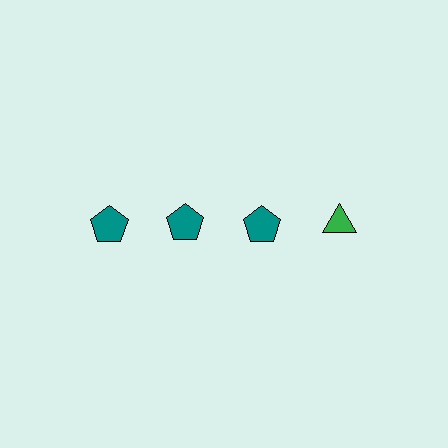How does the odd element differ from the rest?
It differs in both color (green instead of teal) and shape (triangle instead of pentagon).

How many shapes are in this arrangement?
There are 4 shapes arranged in a grid pattern.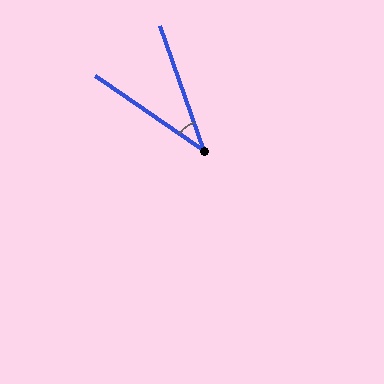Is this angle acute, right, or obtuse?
It is acute.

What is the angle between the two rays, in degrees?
Approximately 36 degrees.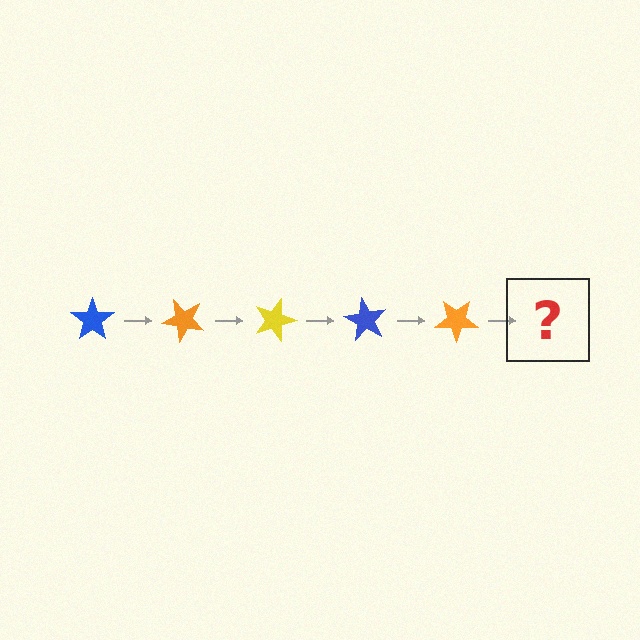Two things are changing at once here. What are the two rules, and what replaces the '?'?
The two rules are that it rotates 45 degrees each step and the color cycles through blue, orange, and yellow. The '?' should be a yellow star, rotated 225 degrees from the start.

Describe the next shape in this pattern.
It should be a yellow star, rotated 225 degrees from the start.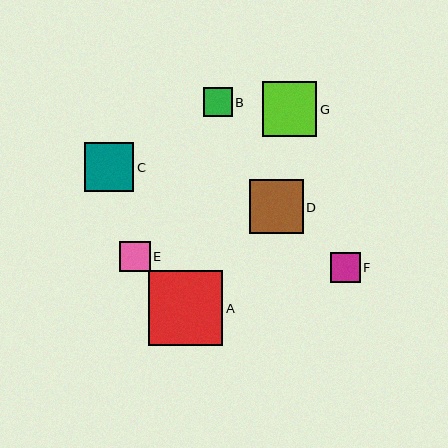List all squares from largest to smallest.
From largest to smallest: A, G, D, C, E, F, B.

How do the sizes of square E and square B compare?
Square E and square B are approximately the same size.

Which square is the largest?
Square A is the largest with a size of approximately 74 pixels.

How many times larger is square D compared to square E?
Square D is approximately 1.8 times the size of square E.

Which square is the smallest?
Square B is the smallest with a size of approximately 29 pixels.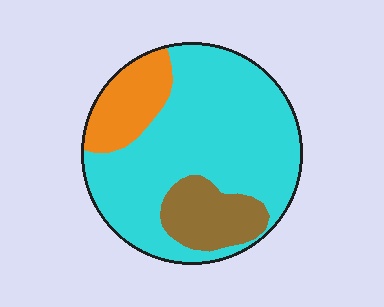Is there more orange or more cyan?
Cyan.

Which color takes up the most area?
Cyan, at roughly 70%.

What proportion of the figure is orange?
Orange takes up about one sixth (1/6) of the figure.